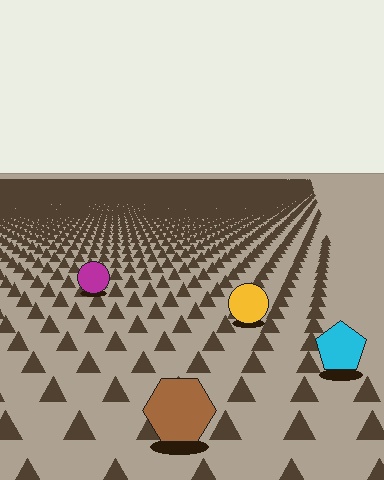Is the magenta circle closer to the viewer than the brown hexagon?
No. The brown hexagon is closer — you can tell from the texture gradient: the ground texture is coarser near it.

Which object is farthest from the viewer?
The magenta circle is farthest from the viewer. It appears smaller and the ground texture around it is denser.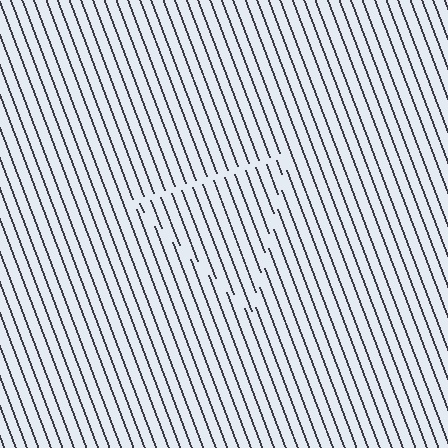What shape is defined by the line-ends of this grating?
An illusory triangle. The interior of the shape contains the same grating, shifted by half a period — the contour is defined by the phase discontinuity where line-ends from the inner and outer gratings abut.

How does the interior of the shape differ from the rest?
The interior of the shape contains the same grating, shifted by half a period — the contour is defined by the phase discontinuity where line-ends from the inner and outer gratings abut.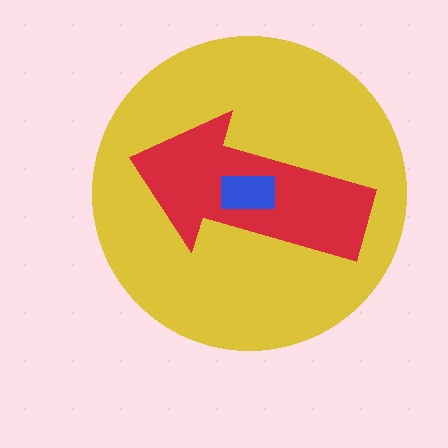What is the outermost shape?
The yellow circle.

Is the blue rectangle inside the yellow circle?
Yes.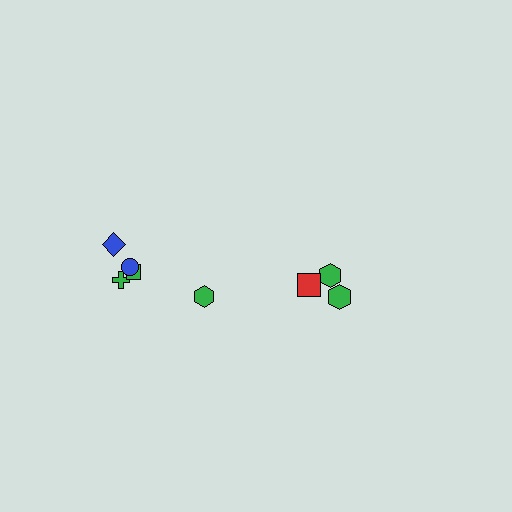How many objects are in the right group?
There are 3 objects.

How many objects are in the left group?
There are 5 objects.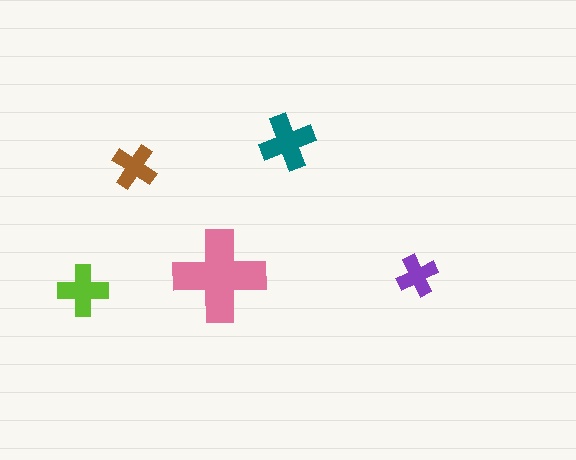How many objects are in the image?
There are 5 objects in the image.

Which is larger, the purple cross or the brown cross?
The brown one.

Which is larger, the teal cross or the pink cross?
The pink one.